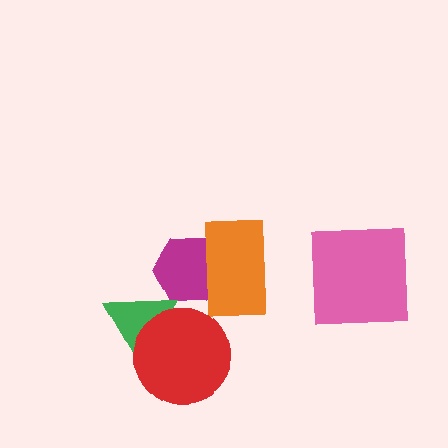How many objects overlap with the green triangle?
1 object overlaps with the green triangle.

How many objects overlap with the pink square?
0 objects overlap with the pink square.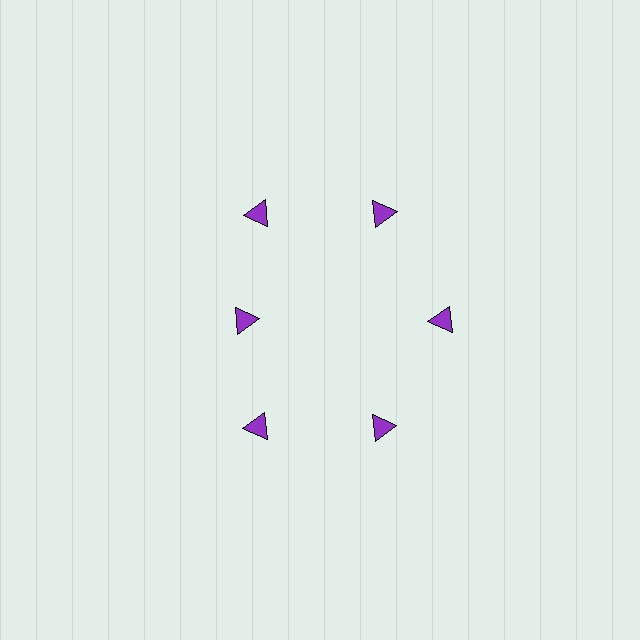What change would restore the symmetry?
The symmetry would be restored by moving it outward, back onto the ring so that all 6 triangles sit at equal angles and equal distance from the center.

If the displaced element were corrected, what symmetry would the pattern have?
It would have 6-fold rotational symmetry — the pattern would map onto itself every 60 degrees.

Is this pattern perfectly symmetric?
No. The 6 purple triangles are arranged in a ring, but one element near the 9 o'clock position is pulled inward toward the center, breaking the 6-fold rotational symmetry.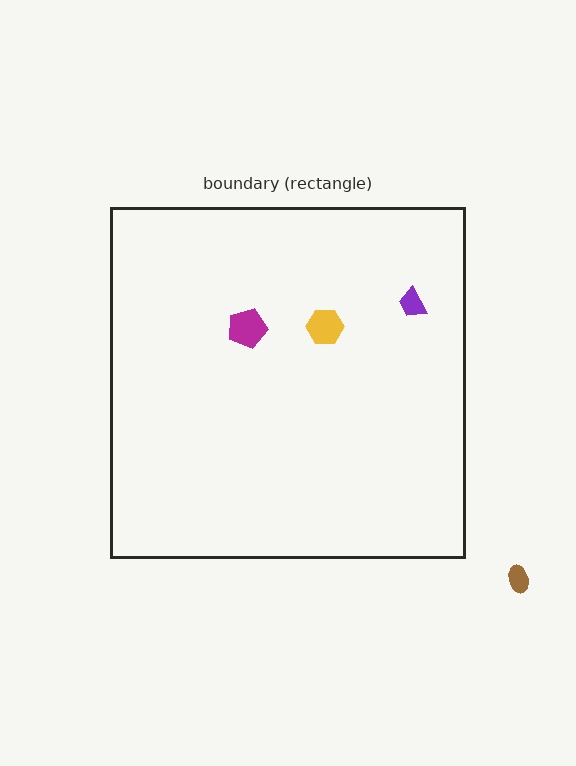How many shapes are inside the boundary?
3 inside, 1 outside.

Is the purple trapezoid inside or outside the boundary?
Inside.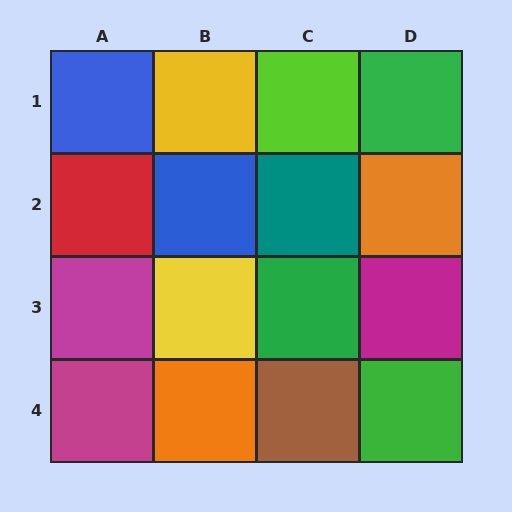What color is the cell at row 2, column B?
Blue.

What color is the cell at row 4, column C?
Brown.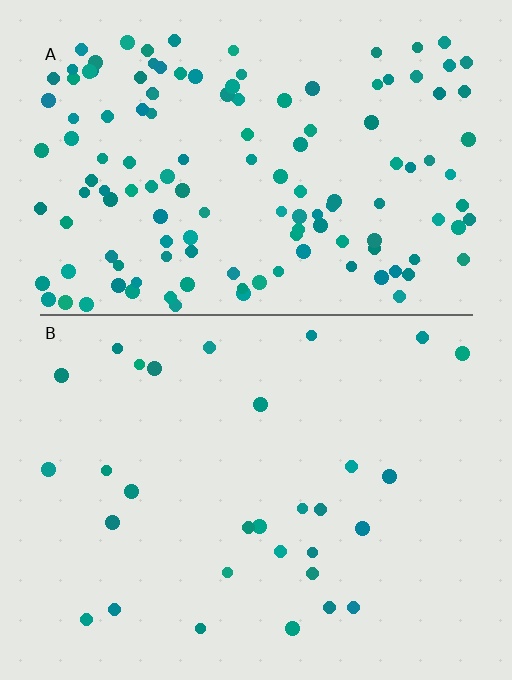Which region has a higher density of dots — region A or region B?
A (the top).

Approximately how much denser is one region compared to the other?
Approximately 4.5× — region A over region B.